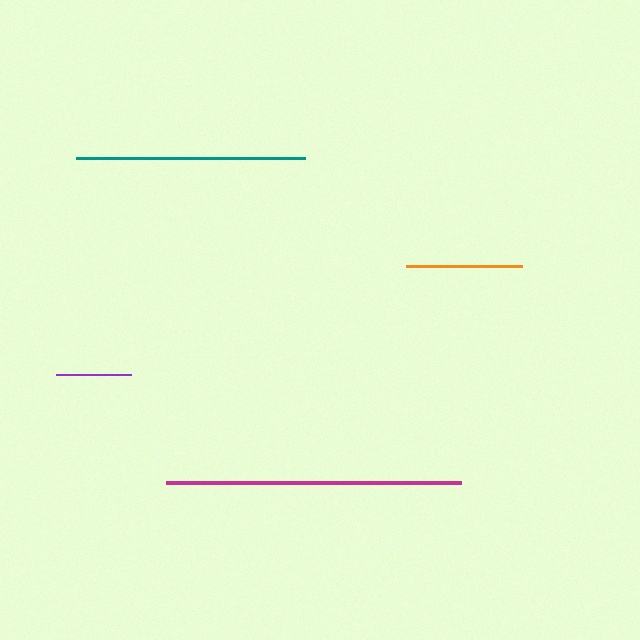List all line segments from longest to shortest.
From longest to shortest: magenta, teal, orange, purple.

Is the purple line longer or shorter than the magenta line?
The magenta line is longer than the purple line.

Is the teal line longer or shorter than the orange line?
The teal line is longer than the orange line.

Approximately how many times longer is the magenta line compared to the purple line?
The magenta line is approximately 4.0 times the length of the purple line.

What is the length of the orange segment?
The orange segment is approximately 115 pixels long.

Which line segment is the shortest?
The purple line is the shortest at approximately 74 pixels.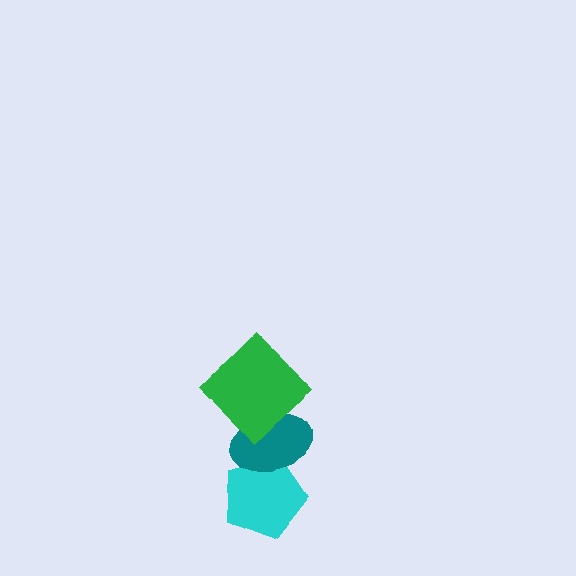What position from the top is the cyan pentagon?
The cyan pentagon is 3rd from the top.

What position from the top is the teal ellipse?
The teal ellipse is 2nd from the top.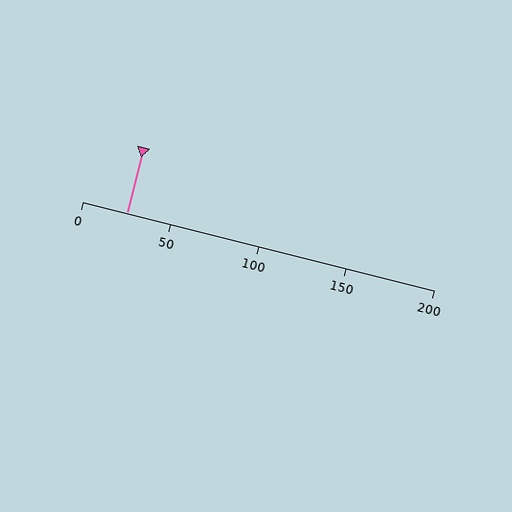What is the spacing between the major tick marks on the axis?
The major ticks are spaced 50 apart.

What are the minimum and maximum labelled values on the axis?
The axis runs from 0 to 200.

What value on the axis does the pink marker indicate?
The marker indicates approximately 25.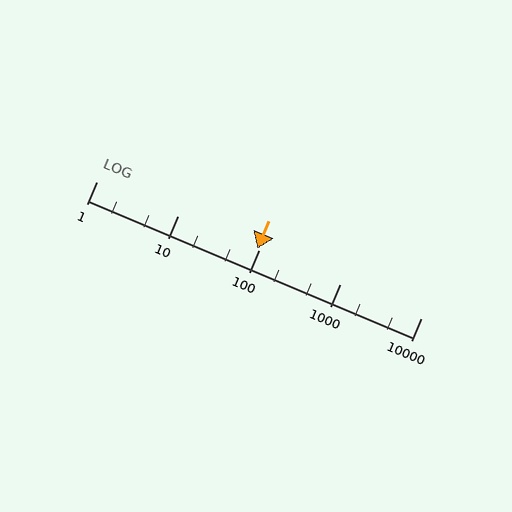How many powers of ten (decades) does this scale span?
The scale spans 4 decades, from 1 to 10000.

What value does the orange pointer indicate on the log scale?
The pointer indicates approximately 95.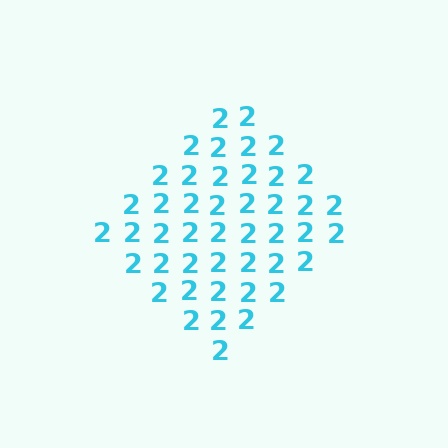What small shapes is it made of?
It is made of small digit 2's.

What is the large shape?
The large shape is a diamond.